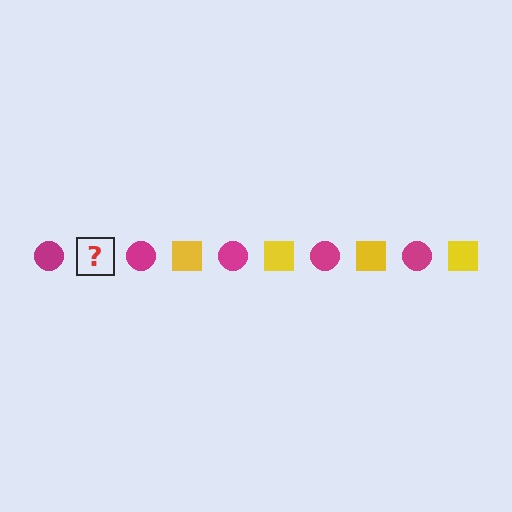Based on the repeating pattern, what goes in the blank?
The blank should be a yellow square.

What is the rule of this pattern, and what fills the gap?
The rule is that the pattern alternates between magenta circle and yellow square. The gap should be filled with a yellow square.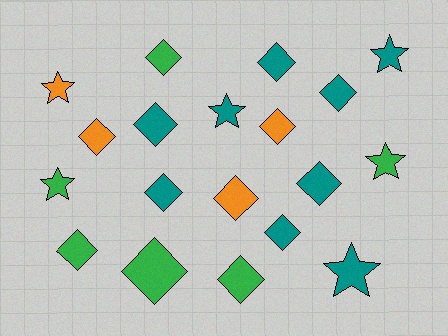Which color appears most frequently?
Teal, with 9 objects.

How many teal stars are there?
There are 3 teal stars.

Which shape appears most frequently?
Diamond, with 13 objects.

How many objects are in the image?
There are 19 objects.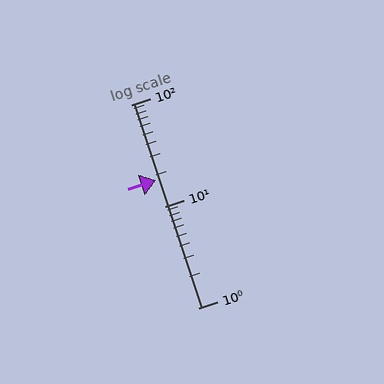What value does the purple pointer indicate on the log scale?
The pointer indicates approximately 18.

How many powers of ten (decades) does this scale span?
The scale spans 2 decades, from 1 to 100.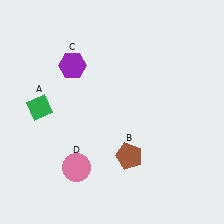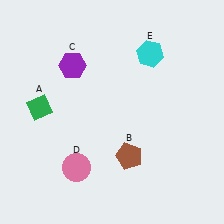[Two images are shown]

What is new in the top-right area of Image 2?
A cyan hexagon (E) was added in the top-right area of Image 2.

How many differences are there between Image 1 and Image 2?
There is 1 difference between the two images.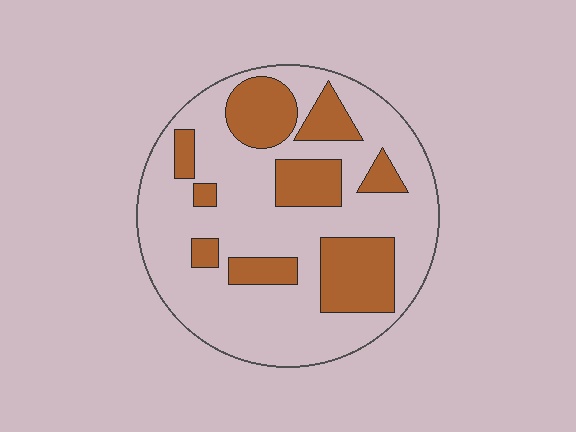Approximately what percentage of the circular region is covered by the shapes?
Approximately 30%.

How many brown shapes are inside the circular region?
9.